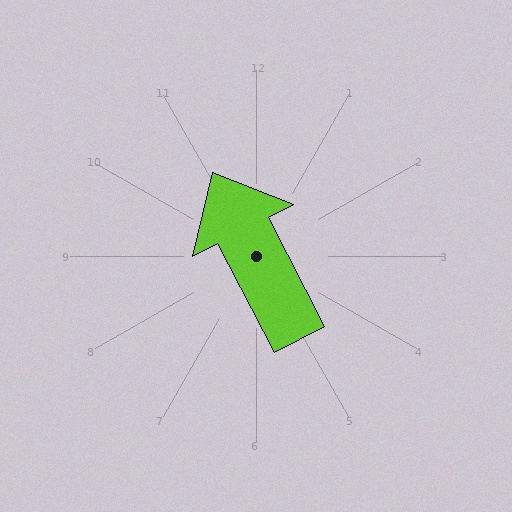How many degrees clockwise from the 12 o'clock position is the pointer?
Approximately 333 degrees.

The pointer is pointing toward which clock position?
Roughly 11 o'clock.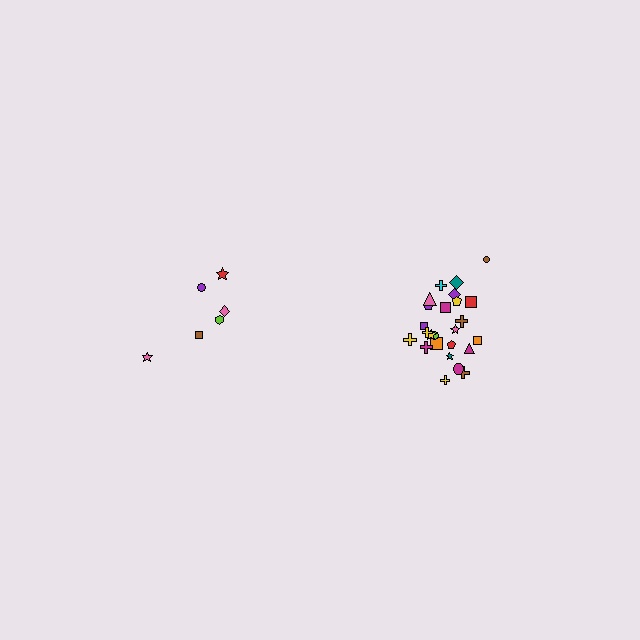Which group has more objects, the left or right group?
The right group.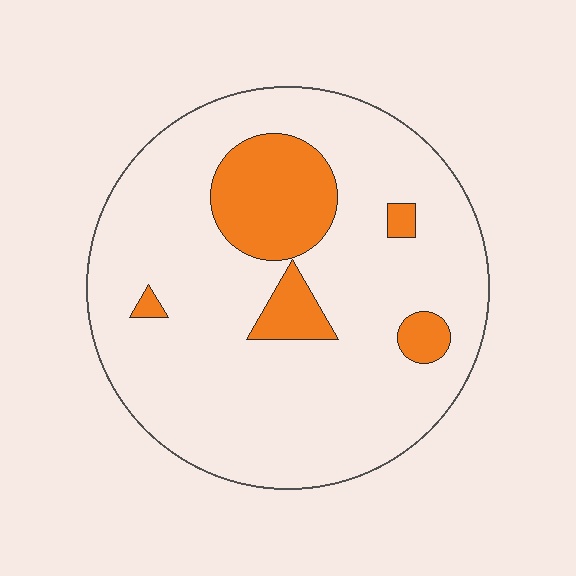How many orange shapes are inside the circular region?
5.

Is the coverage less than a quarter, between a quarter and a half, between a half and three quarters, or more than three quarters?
Less than a quarter.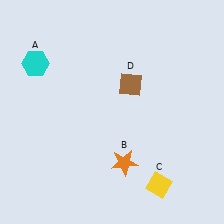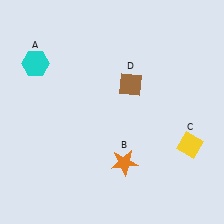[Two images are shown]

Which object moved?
The yellow diamond (C) moved up.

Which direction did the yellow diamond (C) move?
The yellow diamond (C) moved up.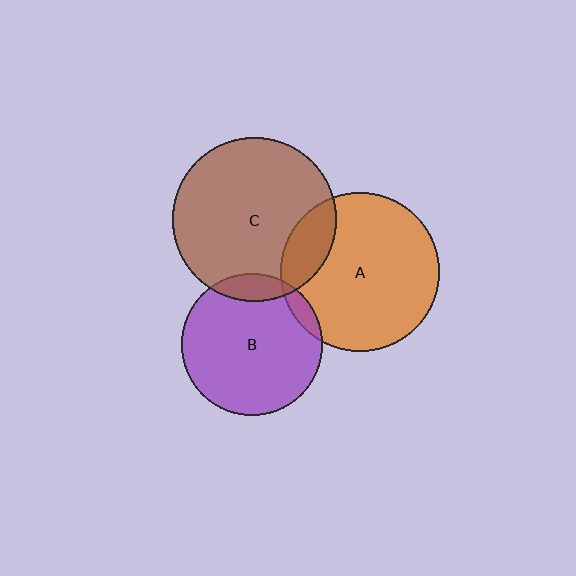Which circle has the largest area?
Circle C (brown).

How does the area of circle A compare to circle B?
Approximately 1.3 times.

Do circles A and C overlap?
Yes.